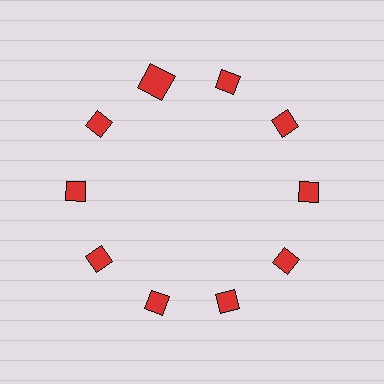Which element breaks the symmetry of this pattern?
The red square at roughly the 11 o'clock position breaks the symmetry. All other shapes are red diamonds.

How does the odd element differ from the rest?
It has a different shape: square instead of diamond.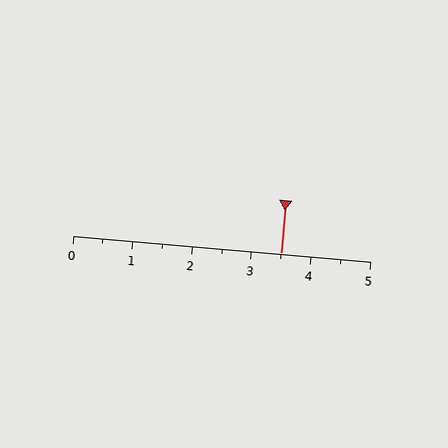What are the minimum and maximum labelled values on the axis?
The axis runs from 0 to 5.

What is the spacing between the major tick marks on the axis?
The major ticks are spaced 1 apart.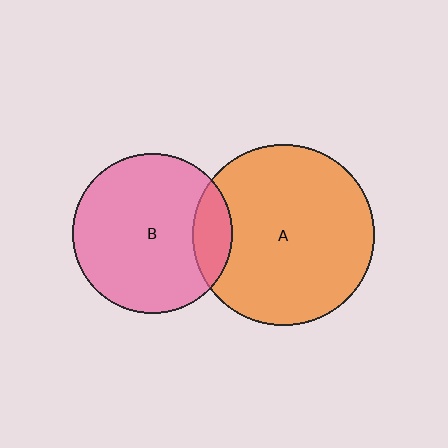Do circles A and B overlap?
Yes.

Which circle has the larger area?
Circle A (orange).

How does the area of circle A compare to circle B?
Approximately 1.3 times.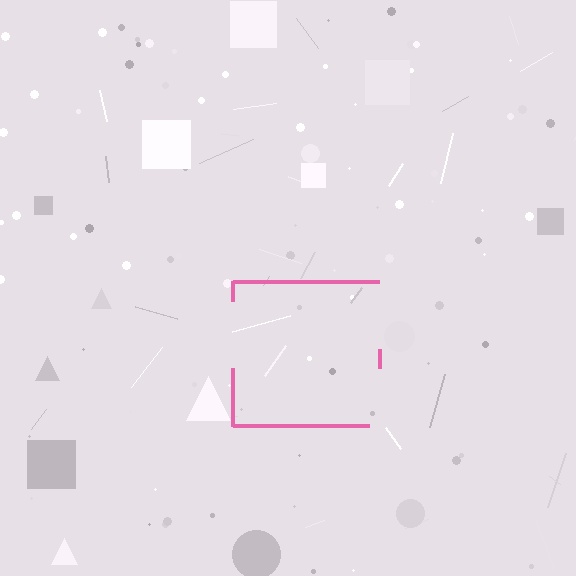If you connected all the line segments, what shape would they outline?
They would outline a square.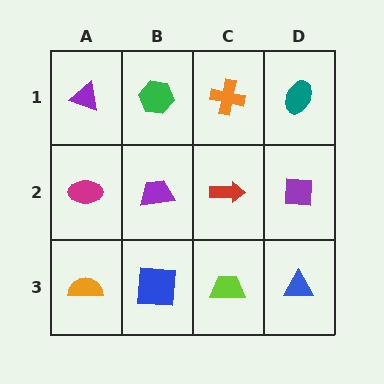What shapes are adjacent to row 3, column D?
A purple square (row 2, column D), a lime trapezoid (row 3, column C).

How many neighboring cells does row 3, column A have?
2.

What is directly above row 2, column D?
A teal ellipse.